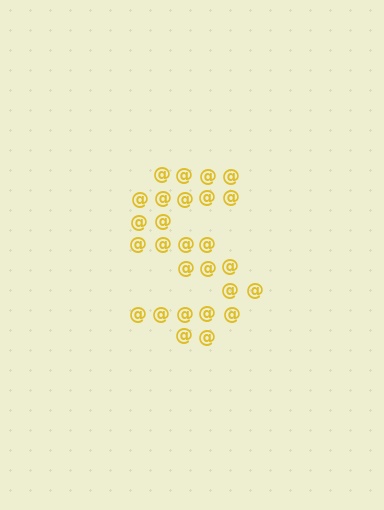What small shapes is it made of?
It is made of small at signs.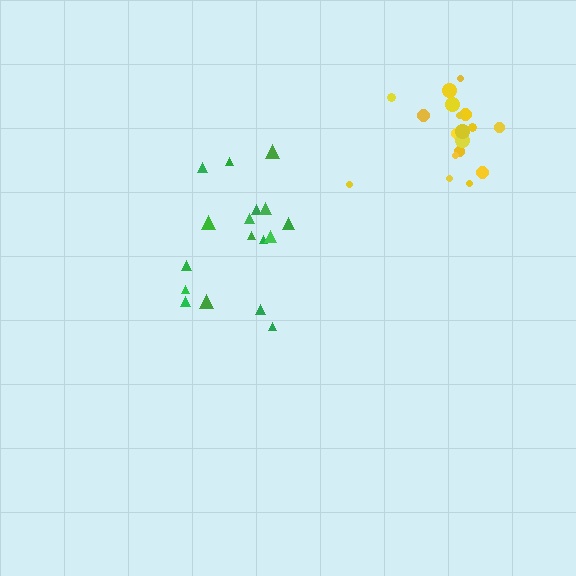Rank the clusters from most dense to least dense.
yellow, green.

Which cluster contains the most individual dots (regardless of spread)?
Yellow (18).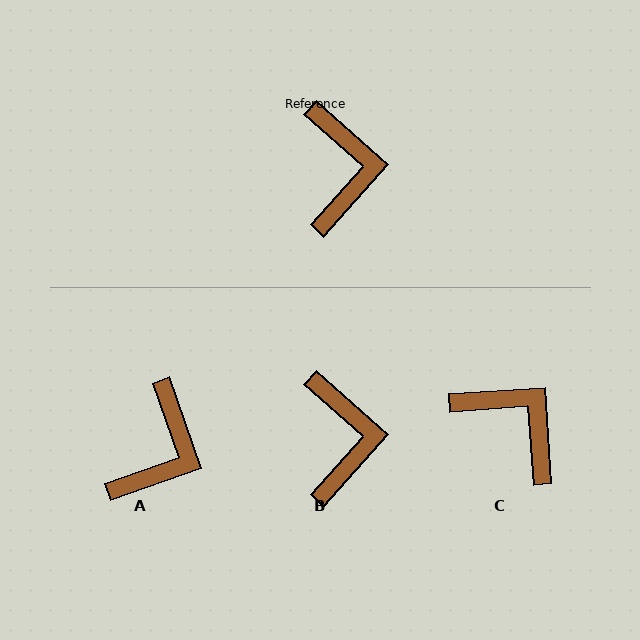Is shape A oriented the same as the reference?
No, it is off by about 29 degrees.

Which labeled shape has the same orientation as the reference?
B.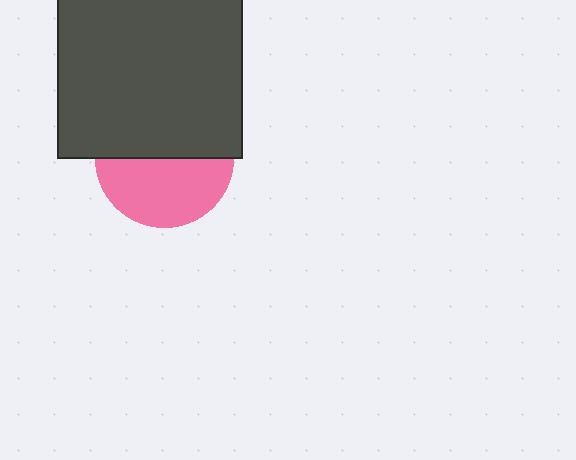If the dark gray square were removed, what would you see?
You would see the complete pink circle.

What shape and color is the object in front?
The object in front is a dark gray square.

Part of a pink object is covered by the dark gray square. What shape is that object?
It is a circle.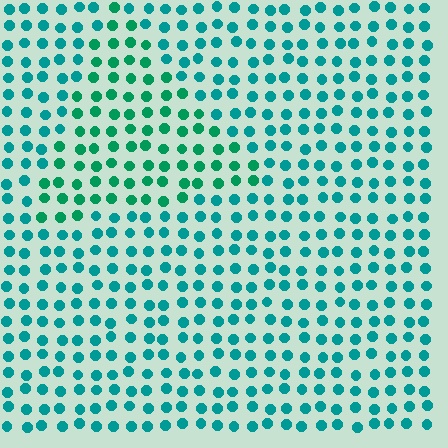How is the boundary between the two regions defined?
The boundary is defined purely by a slight shift in hue (about 25 degrees). Spacing, size, and orientation are identical on both sides.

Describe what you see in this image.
The image is filled with small teal elements in a uniform arrangement. A triangle-shaped region is visible where the elements are tinted to a slightly different hue, forming a subtle color boundary.